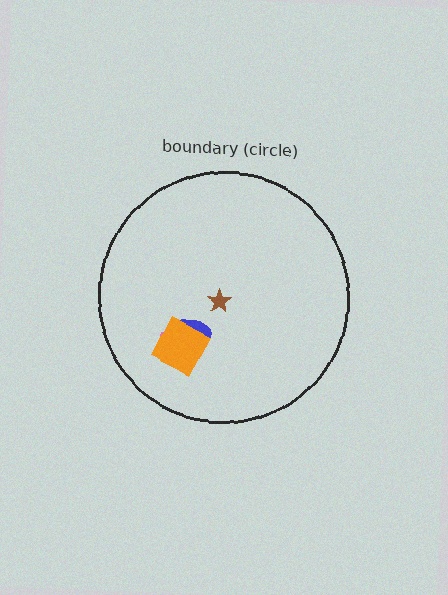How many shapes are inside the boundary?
4 inside, 0 outside.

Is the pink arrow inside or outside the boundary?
Inside.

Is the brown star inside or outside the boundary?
Inside.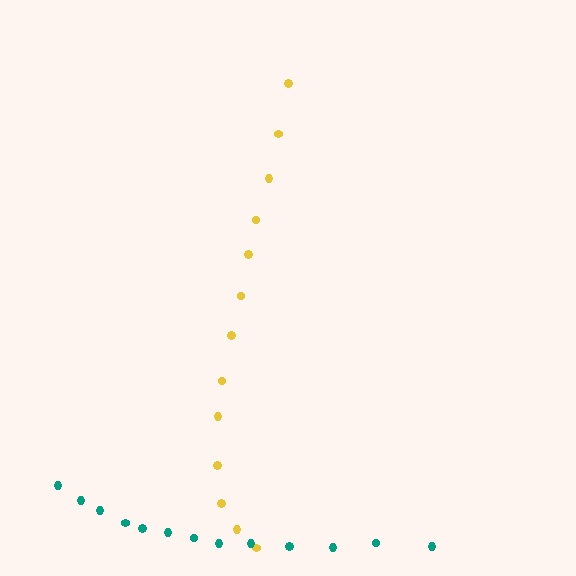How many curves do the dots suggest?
There are 2 distinct paths.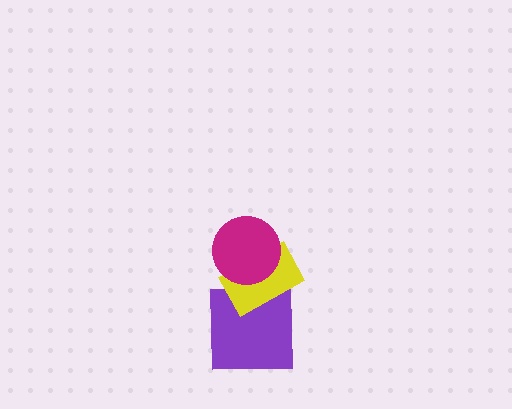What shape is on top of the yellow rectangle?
The magenta circle is on top of the yellow rectangle.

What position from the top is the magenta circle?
The magenta circle is 1st from the top.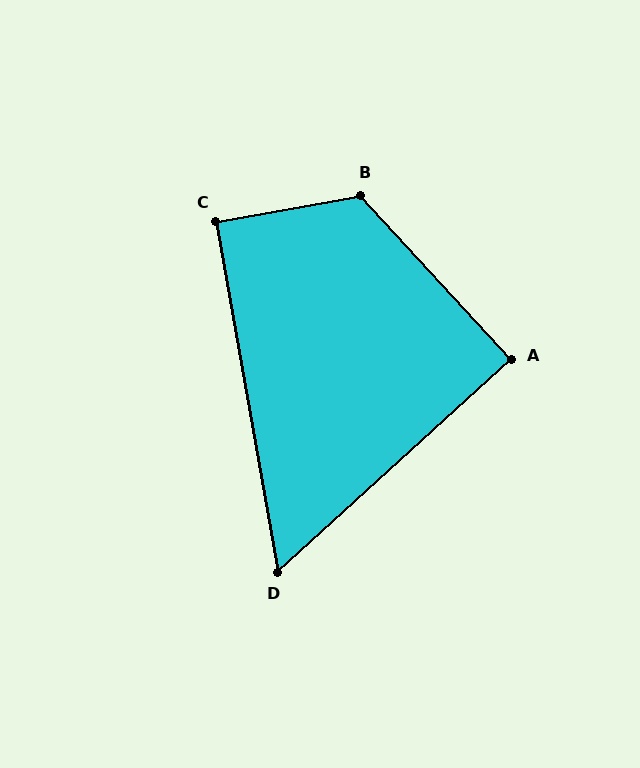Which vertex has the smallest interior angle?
D, at approximately 58 degrees.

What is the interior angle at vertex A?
Approximately 90 degrees (approximately right).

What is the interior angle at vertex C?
Approximately 90 degrees (approximately right).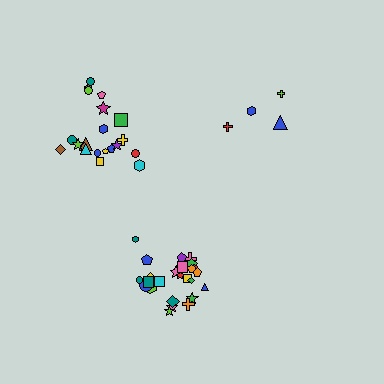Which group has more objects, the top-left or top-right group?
The top-left group.